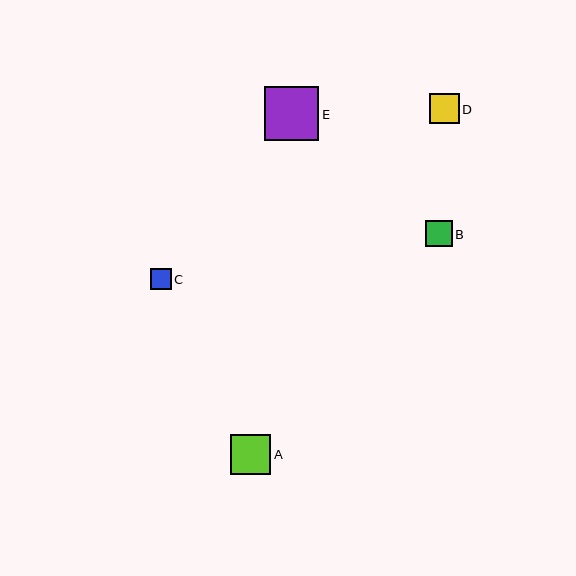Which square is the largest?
Square E is the largest with a size of approximately 54 pixels.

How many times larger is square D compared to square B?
Square D is approximately 1.1 times the size of square B.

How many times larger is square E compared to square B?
Square E is approximately 2.1 times the size of square B.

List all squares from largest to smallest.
From largest to smallest: E, A, D, B, C.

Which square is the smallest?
Square C is the smallest with a size of approximately 21 pixels.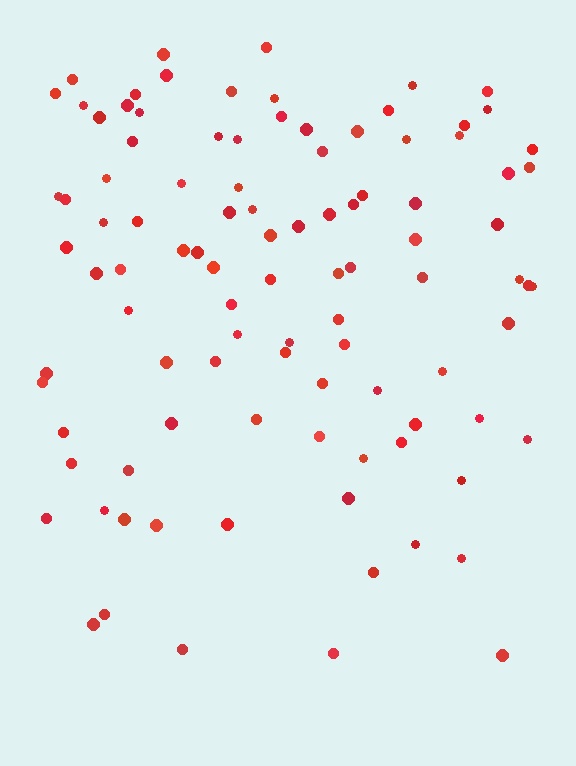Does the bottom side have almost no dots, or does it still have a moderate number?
Still a moderate number, just noticeably fewer than the top.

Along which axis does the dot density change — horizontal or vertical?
Vertical.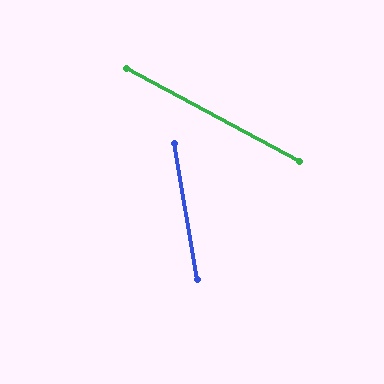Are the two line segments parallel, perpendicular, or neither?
Neither parallel nor perpendicular — they differ by about 52°.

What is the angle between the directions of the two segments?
Approximately 52 degrees.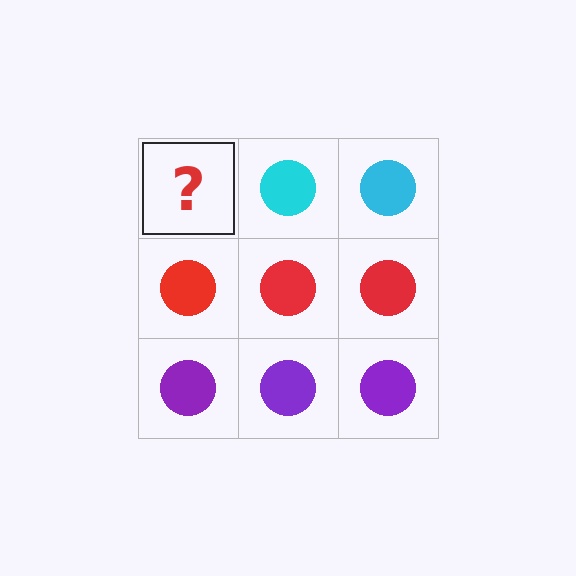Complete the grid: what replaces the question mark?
The question mark should be replaced with a cyan circle.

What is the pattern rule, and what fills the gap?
The rule is that each row has a consistent color. The gap should be filled with a cyan circle.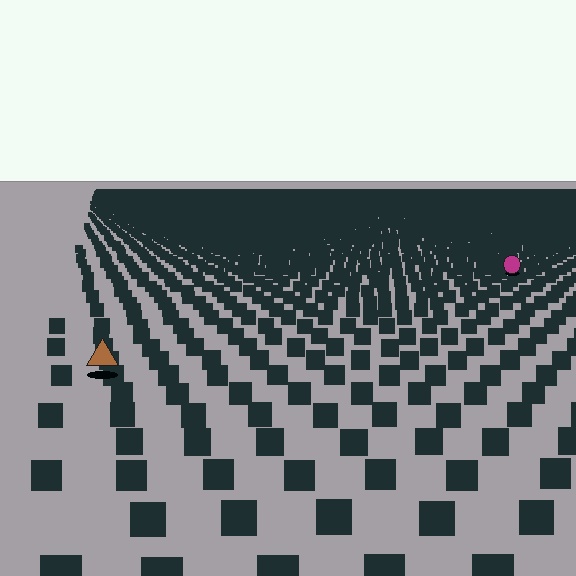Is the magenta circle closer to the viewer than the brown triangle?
No. The brown triangle is closer — you can tell from the texture gradient: the ground texture is coarser near it.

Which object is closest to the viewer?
The brown triangle is closest. The texture marks near it are larger and more spread out.